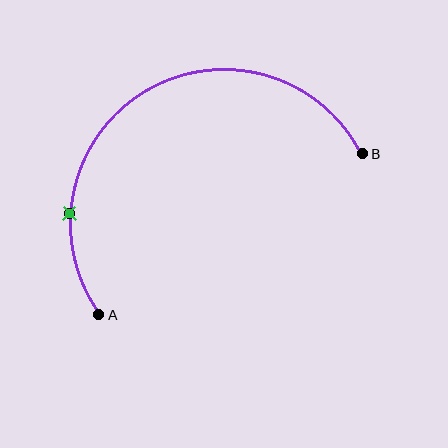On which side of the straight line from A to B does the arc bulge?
The arc bulges above the straight line connecting A and B.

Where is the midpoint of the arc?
The arc midpoint is the point on the curve farthest from the straight line joining A and B. It sits above that line.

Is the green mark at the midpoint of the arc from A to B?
No. The green mark lies on the arc but is closer to endpoint A. The arc midpoint would be at the point on the curve equidistant along the arc from both A and B.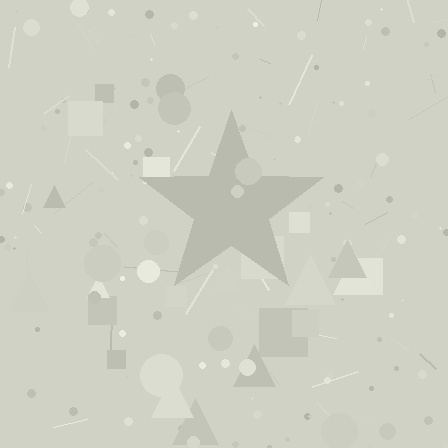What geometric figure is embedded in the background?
A star is embedded in the background.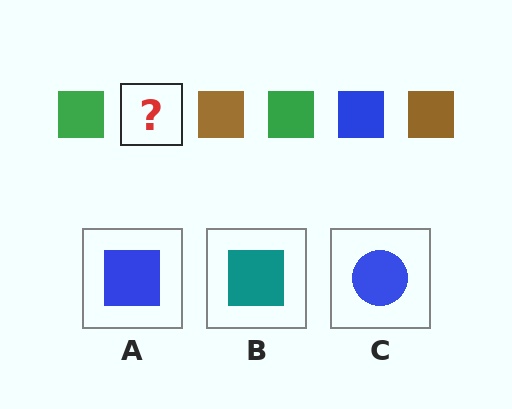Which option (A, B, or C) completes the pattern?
A.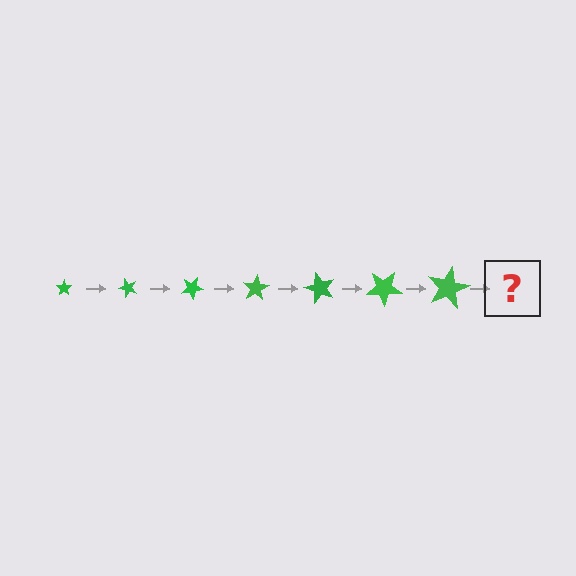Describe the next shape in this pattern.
It should be a star, larger than the previous one and rotated 350 degrees from the start.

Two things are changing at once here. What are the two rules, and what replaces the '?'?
The two rules are that the star grows larger each step and it rotates 50 degrees each step. The '?' should be a star, larger than the previous one and rotated 350 degrees from the start.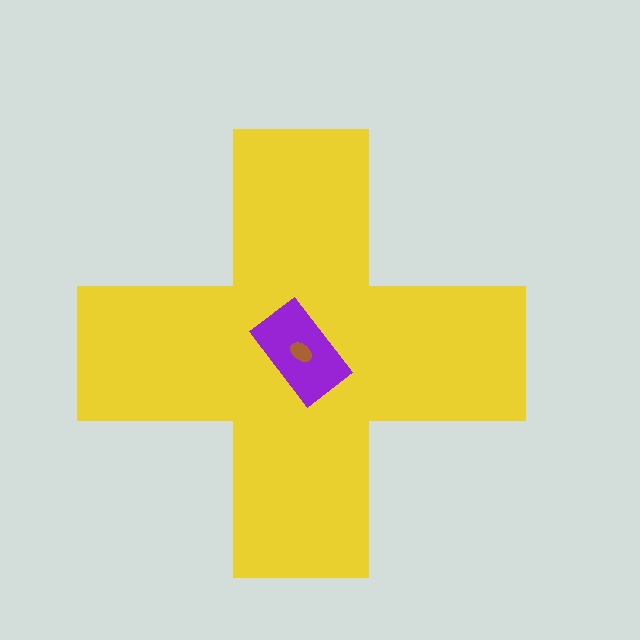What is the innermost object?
The brown ellipse.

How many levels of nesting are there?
3.